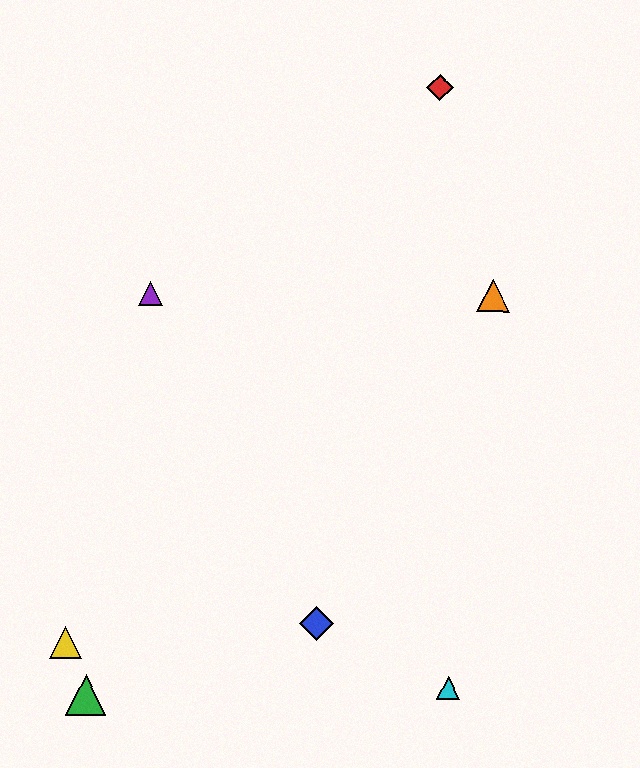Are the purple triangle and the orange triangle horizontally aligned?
Yes, both are at y≈293.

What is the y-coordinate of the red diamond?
The red diamond is at y≈87.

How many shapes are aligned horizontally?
2 shapes (the purple triangle, the orange triangle) are aligned horizontally.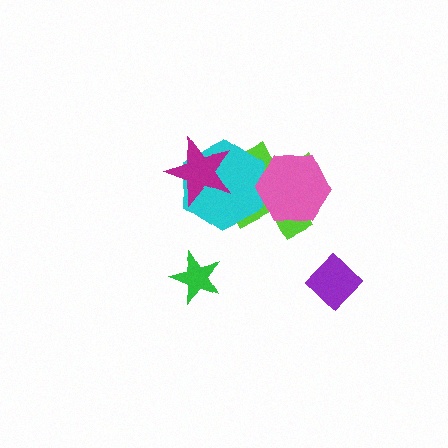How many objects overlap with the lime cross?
2 objects overlap with the lime cross.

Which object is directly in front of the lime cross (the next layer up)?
The cyan hexagon is directly in front of the lime cross.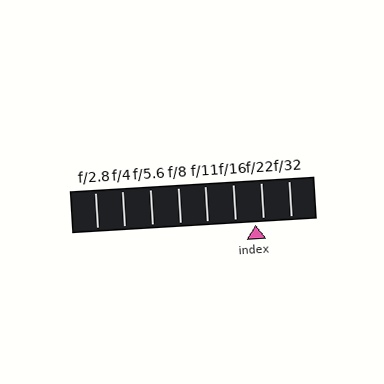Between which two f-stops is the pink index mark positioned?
The index mark is between f/16 and f/22.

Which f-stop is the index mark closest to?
The index mark is closest to f/22.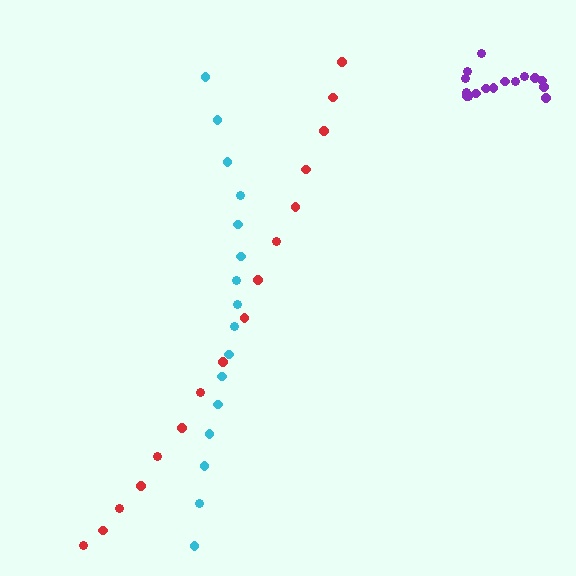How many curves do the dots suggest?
There are 3 distinct paths.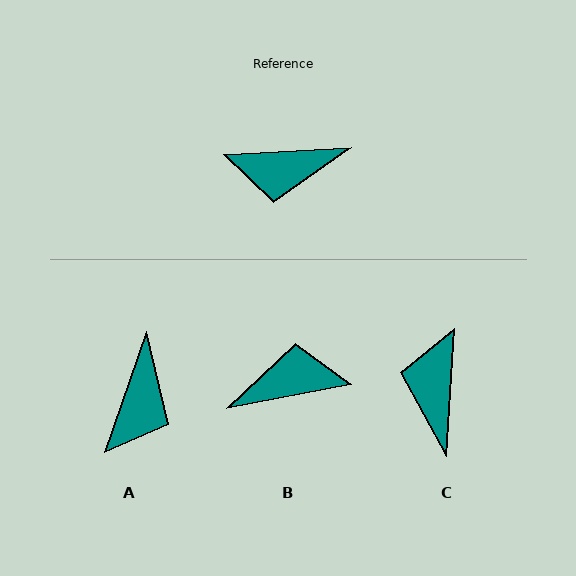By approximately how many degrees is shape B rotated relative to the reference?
Approximately 172 degrees clockwise.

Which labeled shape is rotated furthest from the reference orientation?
B, about 172 degrees away.